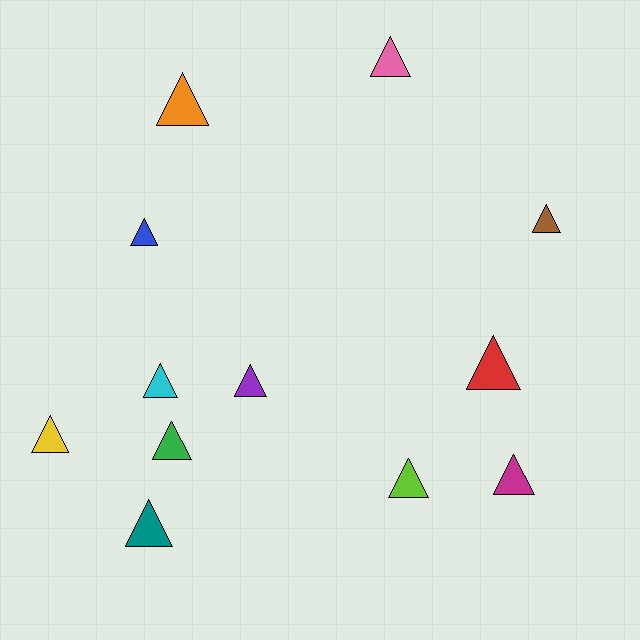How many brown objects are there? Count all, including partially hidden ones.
There is 1 brown object.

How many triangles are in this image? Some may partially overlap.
There are 12 triangles.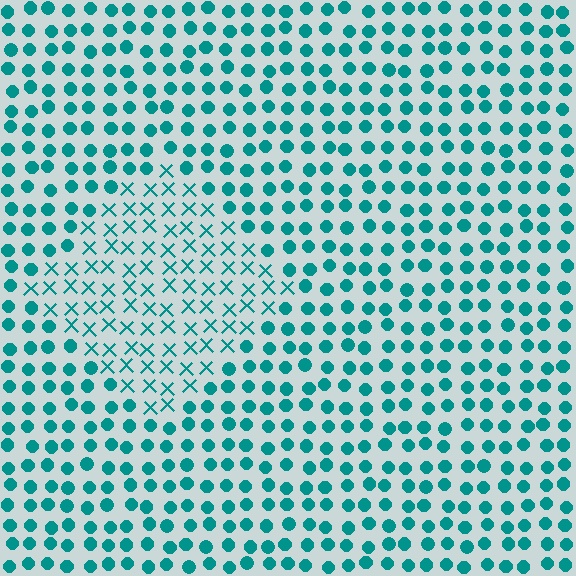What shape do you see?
I see a diamond.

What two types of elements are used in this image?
The image uses X marks inside the diamond region and circles outside it.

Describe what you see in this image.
The image is filled with small teal elements arranged in a uniform grid. A diamond-shaped region contains X marks, while the surrounding area contains circles. The boundary is defined purely by the change in element shape.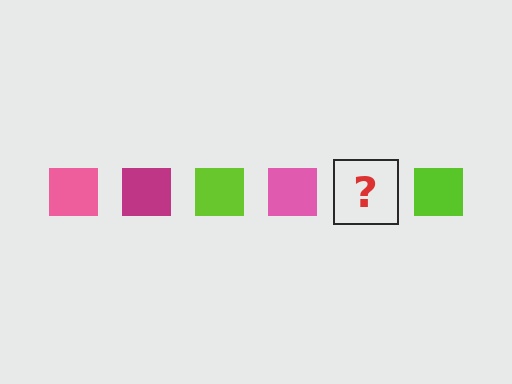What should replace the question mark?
The question mark should be replaced with a magenta square.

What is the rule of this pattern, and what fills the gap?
The rule is that the pattern cycles through pink, magenta, lime squares. The gap should be filled with a magenta square.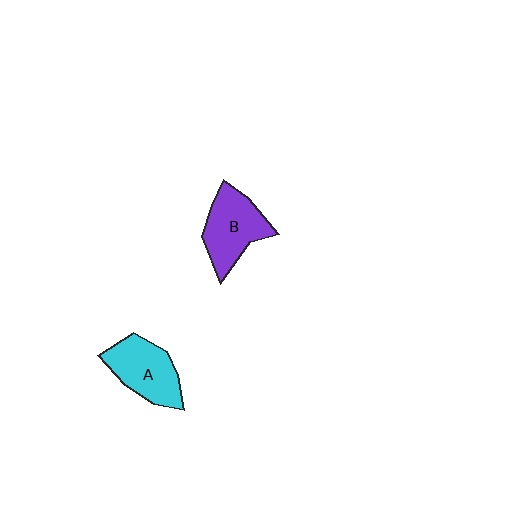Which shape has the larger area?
Shape B (purple).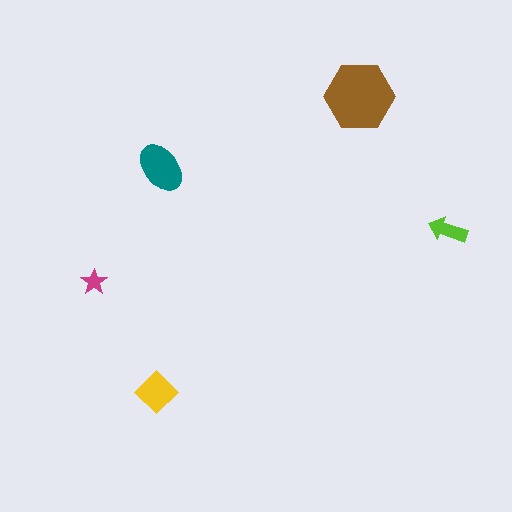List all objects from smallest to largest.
The magenta star, the lime arrow, the yellow diamond, the teal ellipse, the brown hexagon.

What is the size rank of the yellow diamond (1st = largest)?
3rd.